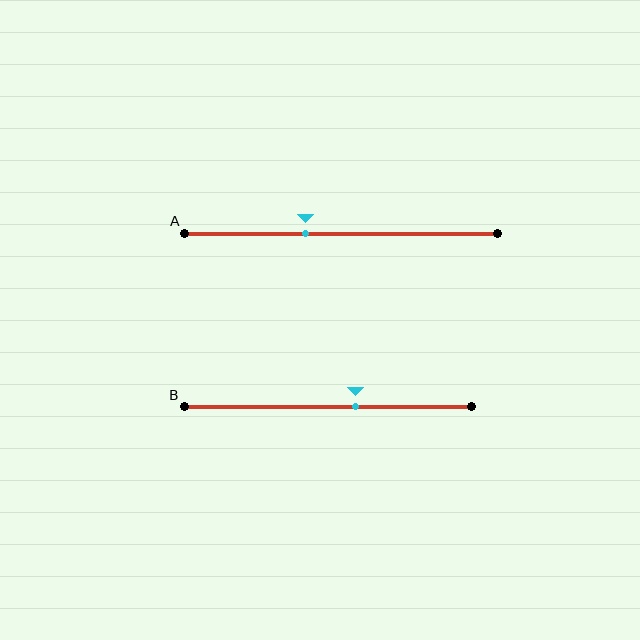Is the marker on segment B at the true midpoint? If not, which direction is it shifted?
No, the marker on segment B is shifted to the right by about 9% of the segment length.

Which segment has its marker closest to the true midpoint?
Segment B has its marker closest to the true midpoint.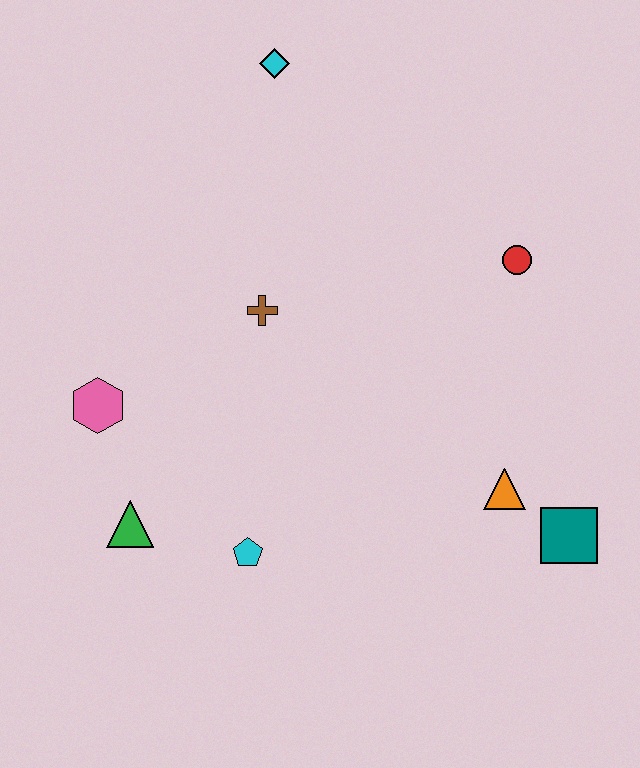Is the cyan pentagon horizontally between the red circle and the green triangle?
Yes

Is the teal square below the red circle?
Yes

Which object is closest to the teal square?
The orange triangle is closest to the teal square.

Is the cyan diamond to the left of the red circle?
Yes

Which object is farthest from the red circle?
The green triangle is farthest from the red circle.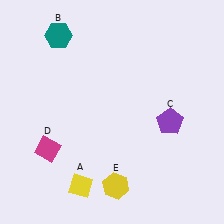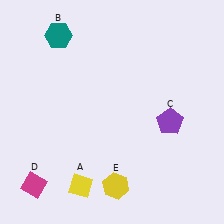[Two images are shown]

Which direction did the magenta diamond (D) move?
The magenta diamond (D) moved down.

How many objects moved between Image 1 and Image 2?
1 object moved between the two images.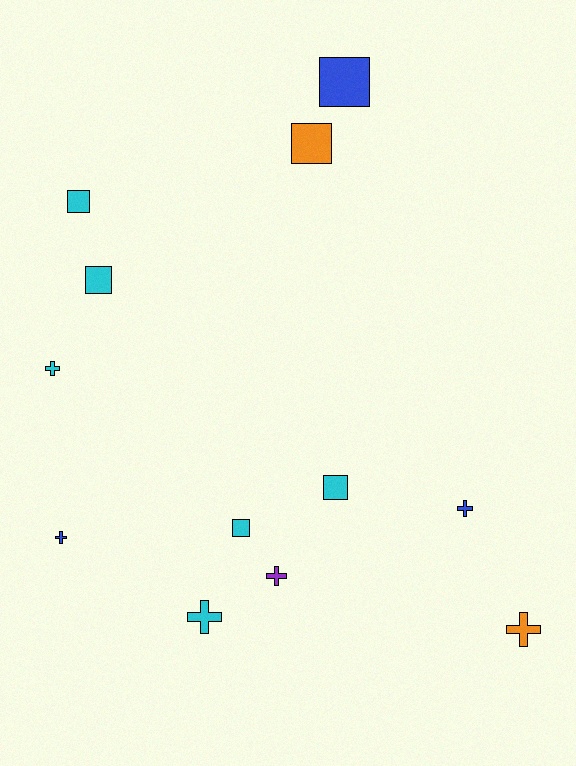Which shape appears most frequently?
Cross, with 6 objects.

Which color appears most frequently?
Cyan, with 6 objects.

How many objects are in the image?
There are 12 objects.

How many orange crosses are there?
There is 1 orange cross.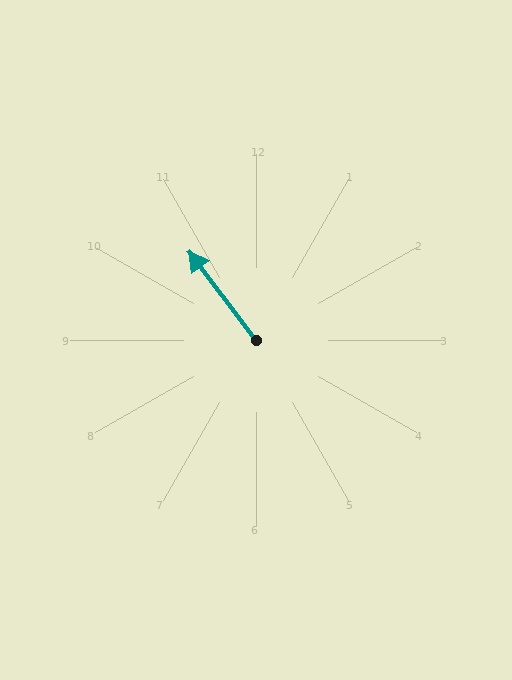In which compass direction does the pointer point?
Northwest.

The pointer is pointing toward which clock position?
Roughly 11 o'clock.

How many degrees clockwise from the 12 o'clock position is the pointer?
Approximately 323 degrees.